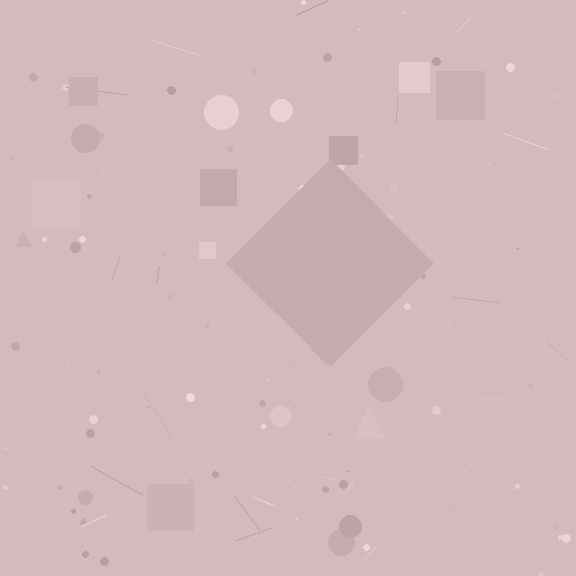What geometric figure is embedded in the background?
A diamond is embedded in the background.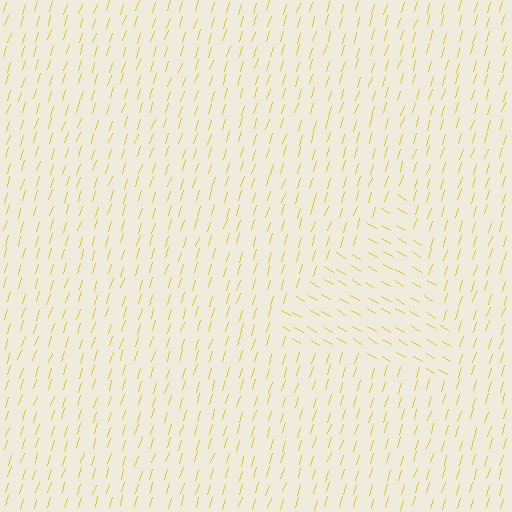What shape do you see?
I see a triangle.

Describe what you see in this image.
The image is filled with small yellow line segments. A triangle region in the image has lines oriented differently from the surrounding lines, creating a visible texture boundary.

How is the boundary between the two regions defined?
The boundary is defined purely by a change in line orientation (approximately 77 degrees difference). All lines are the same color and thickness.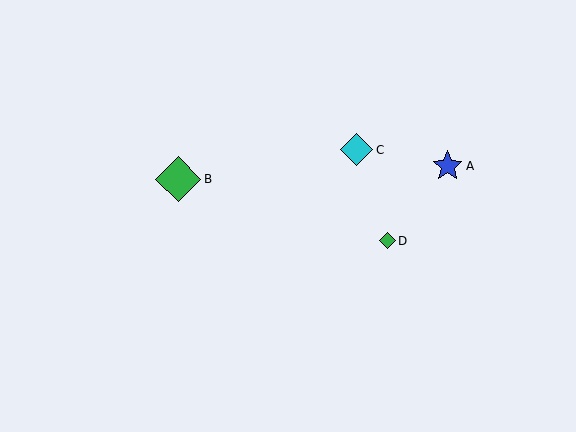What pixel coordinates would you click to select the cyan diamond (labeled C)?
Click at (357, 150) to select the cyan diamond C.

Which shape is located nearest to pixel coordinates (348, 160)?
The cyan diamond (labeled C) at (357, 150) is nearest to that location.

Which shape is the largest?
The green diamond (labeled B) is the largest.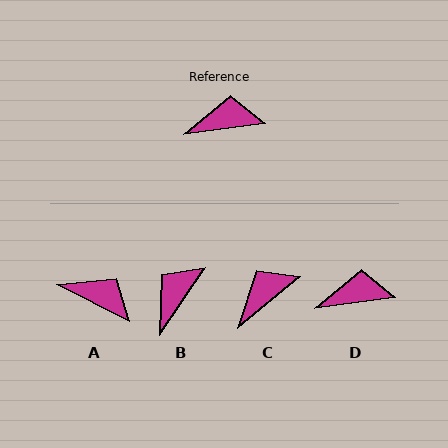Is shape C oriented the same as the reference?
No, it is off by about 32 degrees.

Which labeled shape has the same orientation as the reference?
D.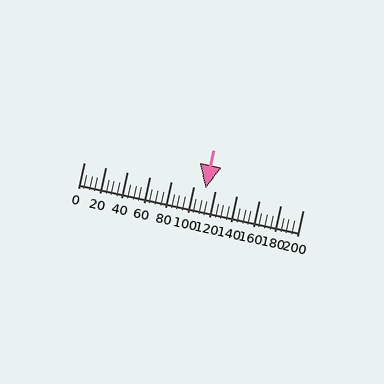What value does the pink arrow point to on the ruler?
The pink arrow points to approximately 111.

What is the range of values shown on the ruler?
The ruler shows values from 0 to 200.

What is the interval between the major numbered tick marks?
The major tick marks are spaced 20 units apart.